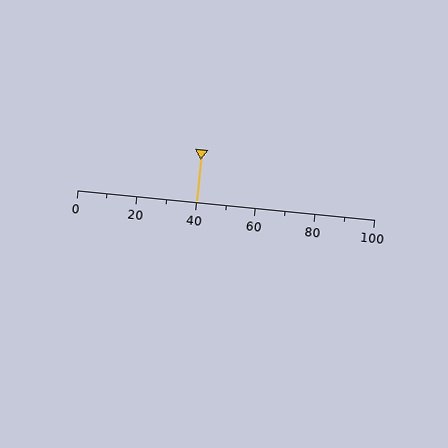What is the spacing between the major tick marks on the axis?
The major ticks are spaced 20 apart.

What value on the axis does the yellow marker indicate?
The marker indicates approximately 40.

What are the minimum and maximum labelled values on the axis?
The axis runs from 0 to 100.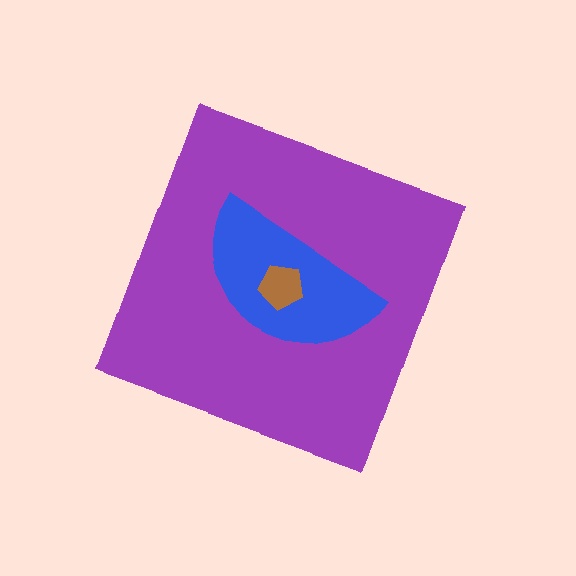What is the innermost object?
The brown pentagon.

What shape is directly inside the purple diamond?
The blue semicircle.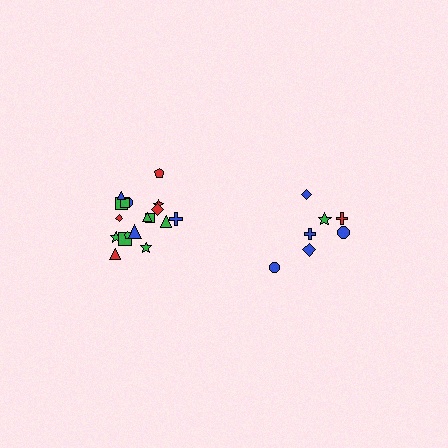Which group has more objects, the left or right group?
The left group.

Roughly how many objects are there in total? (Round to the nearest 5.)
Roughly 25 objects in total.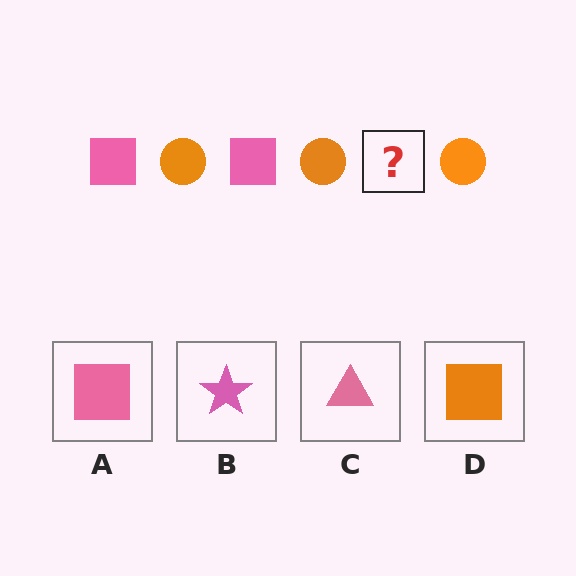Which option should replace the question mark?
Option A.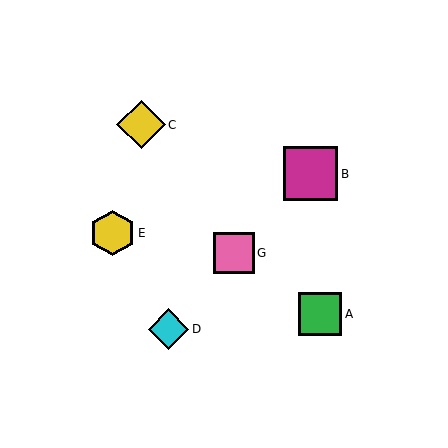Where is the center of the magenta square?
The center of the magenta square is at (311, 174).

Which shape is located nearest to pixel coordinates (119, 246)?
The yellow hexagon (labeled E) at (112, 233) is nearest to that location.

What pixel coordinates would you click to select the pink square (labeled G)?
Click at (234, 253) to select the pink square G.